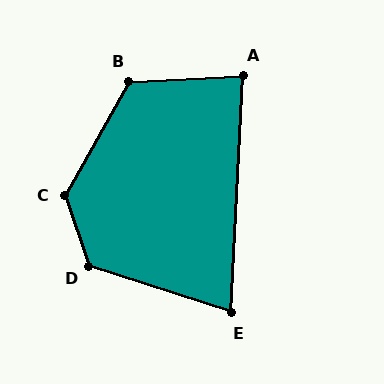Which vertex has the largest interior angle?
C, at approximately 132 degrees.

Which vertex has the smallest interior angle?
E, at approximately 75 degrees.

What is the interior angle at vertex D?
Approximately 127 degrees (obtuse).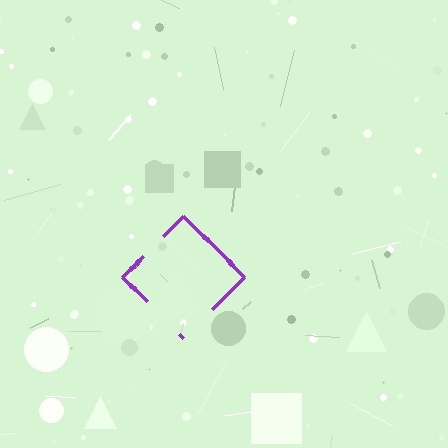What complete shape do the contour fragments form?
The contour fragments form a diamond.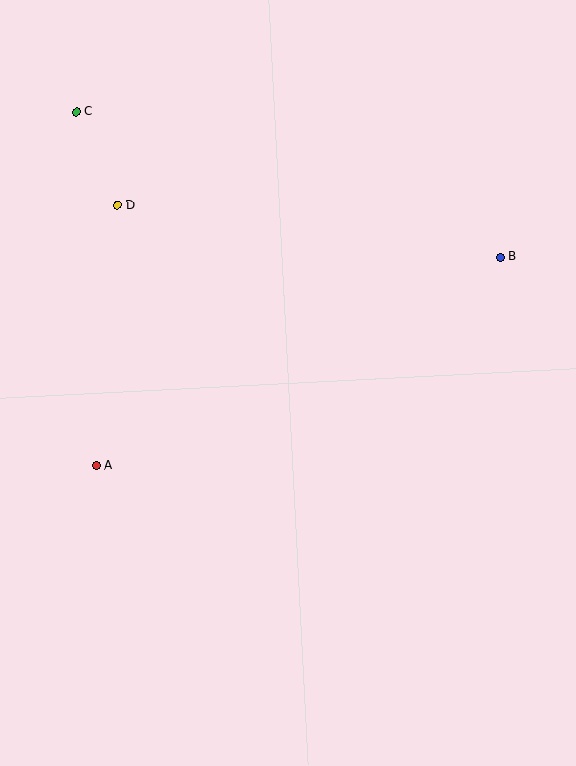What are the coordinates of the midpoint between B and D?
The midpoint between B and D is at (309, 231).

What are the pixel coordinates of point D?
Point D is at (117, 205).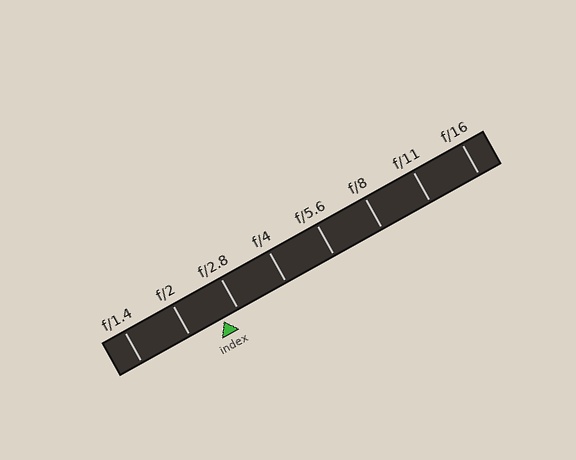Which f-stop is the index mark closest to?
The index mark is closest to f/2.8.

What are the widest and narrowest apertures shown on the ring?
The widest aperture shown is f/1.4 and the narrowest is f/16.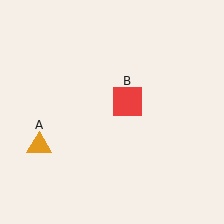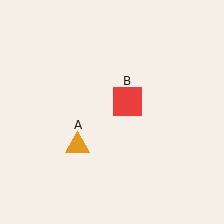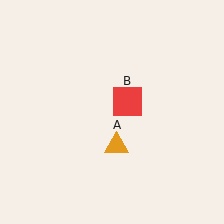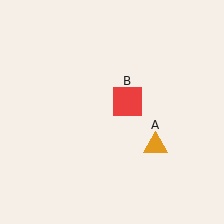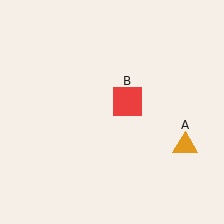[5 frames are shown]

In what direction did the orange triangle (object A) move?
The orange triangle (object A) moved right.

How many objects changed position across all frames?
1 object changed position: orange triangle (object A).